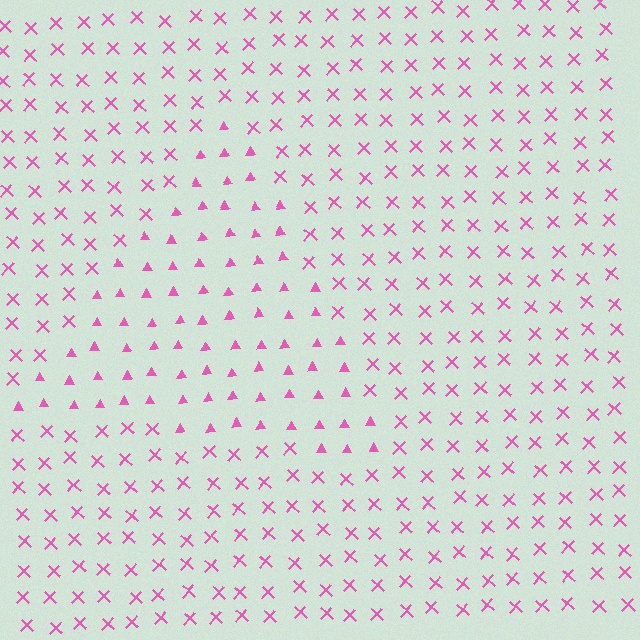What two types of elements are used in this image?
The image uses triangles inside the triangle region and X marks outside it.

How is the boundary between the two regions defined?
The boundary is defined by a change in element shape: triangles inside vs. X marks outside. All elements share the same color and spacing.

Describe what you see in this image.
The image is filled with small pink elements arranged in a uniform grid. A triangle-shaped region contains triangles, while the surrounding area contains X marks. The boundary is defined purely by the change in element shape.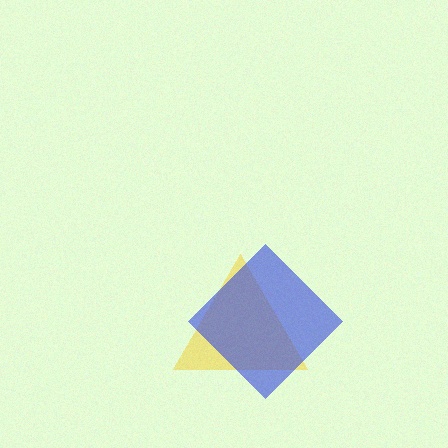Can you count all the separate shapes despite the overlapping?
Yes, there are 2 separate shapes.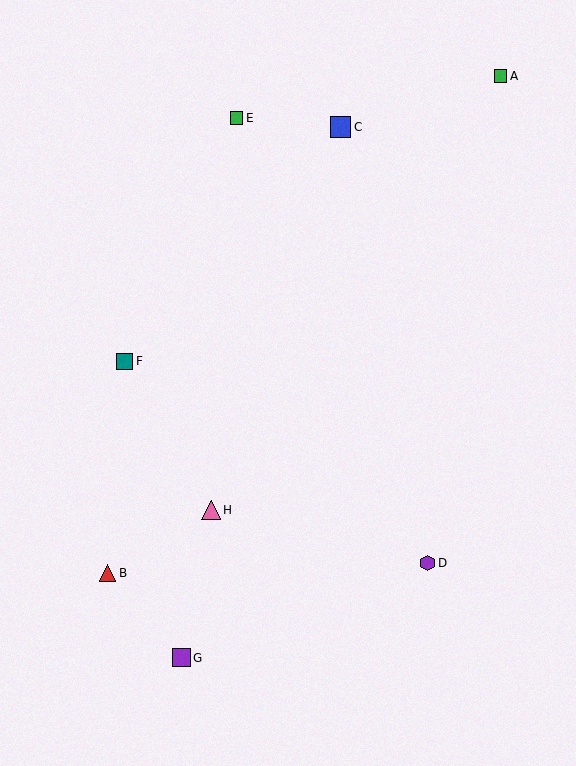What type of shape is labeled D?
Shape D is a purple hexagon.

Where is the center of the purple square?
The center of the purple square is at (181, 658).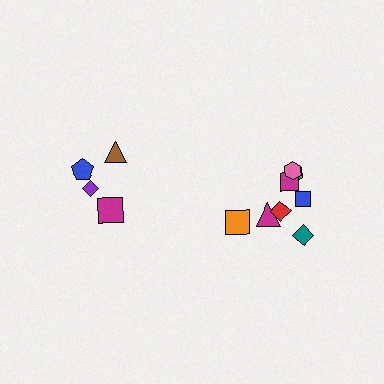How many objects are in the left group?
There are 4 objects.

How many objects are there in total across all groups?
There are 12 objects.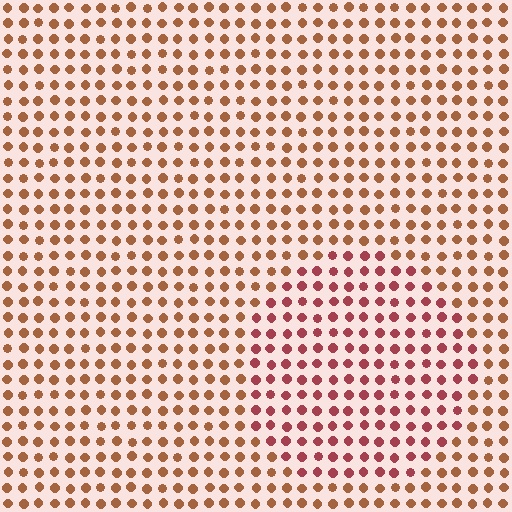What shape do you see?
I see a circle.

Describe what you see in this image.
The image is filled with small brown elements in a uniform arrangement. A circle-shaped region is visible where the elements are tinted to a slightly different hue, forming a subtle color boundary.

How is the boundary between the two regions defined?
The boundary is defined purely by a slight shift in hue (about 31 degrees). Spacing, size, and orientation are identical on both sides.